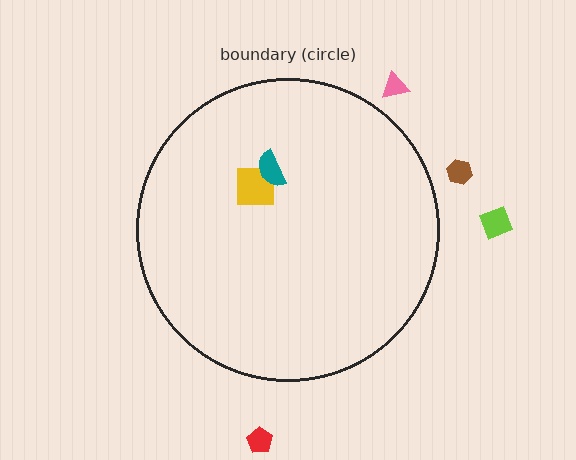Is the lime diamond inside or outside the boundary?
Outside.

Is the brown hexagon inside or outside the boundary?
Outside.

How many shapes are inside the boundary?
2 inside, 4 outside.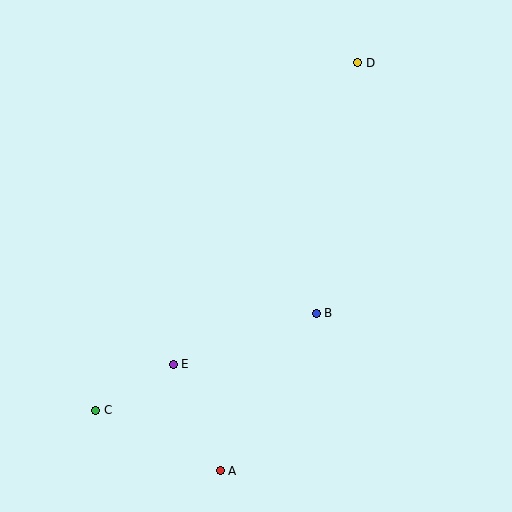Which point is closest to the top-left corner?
Point D is closest to the top-left corner.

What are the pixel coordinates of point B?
Point B is at (316, 313).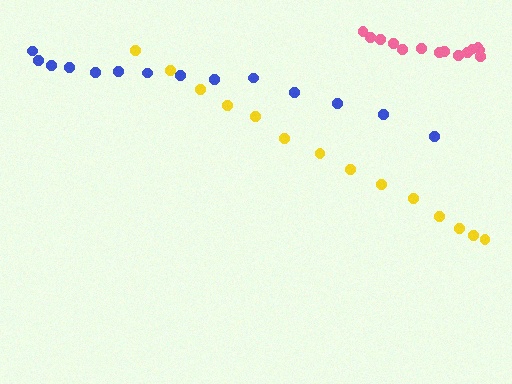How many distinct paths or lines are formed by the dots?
There are 3 distinct paths.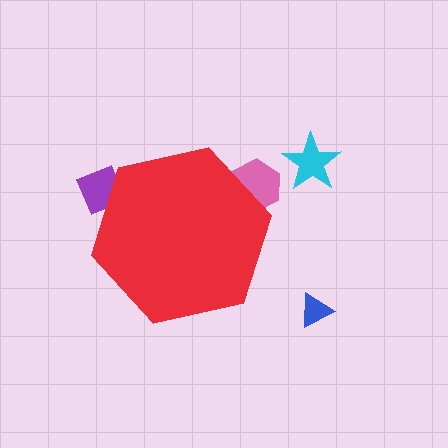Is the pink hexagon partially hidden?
Yes, the pink hexagon is partially hidden behind the red hexagon.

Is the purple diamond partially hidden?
Yes, the purple diamond is partially hidden behind the red hexagon.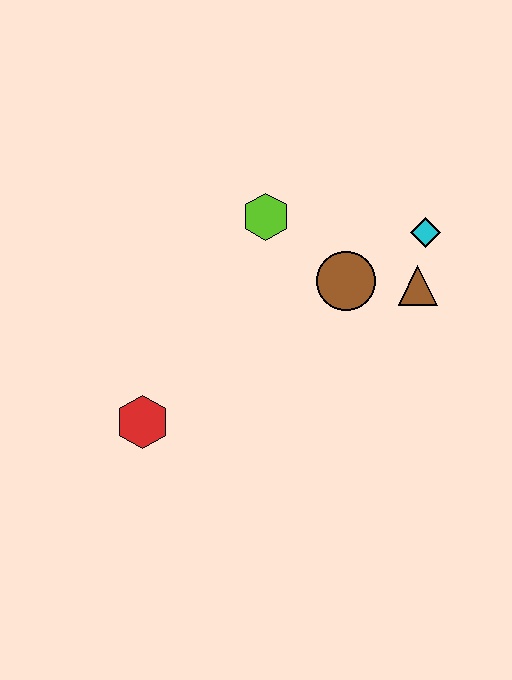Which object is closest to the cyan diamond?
The brown triangle is closest to the cyan diamond.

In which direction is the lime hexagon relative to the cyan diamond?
The lime hexagon is to the left of the cyan diamond.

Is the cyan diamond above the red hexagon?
Yes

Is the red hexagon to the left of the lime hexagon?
Yes